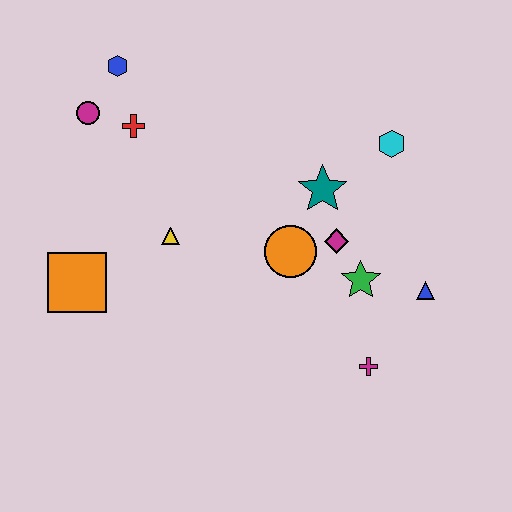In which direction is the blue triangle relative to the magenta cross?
The blue triangle is above the magenta cross.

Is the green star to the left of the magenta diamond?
No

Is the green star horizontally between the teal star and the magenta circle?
No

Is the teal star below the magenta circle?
Yes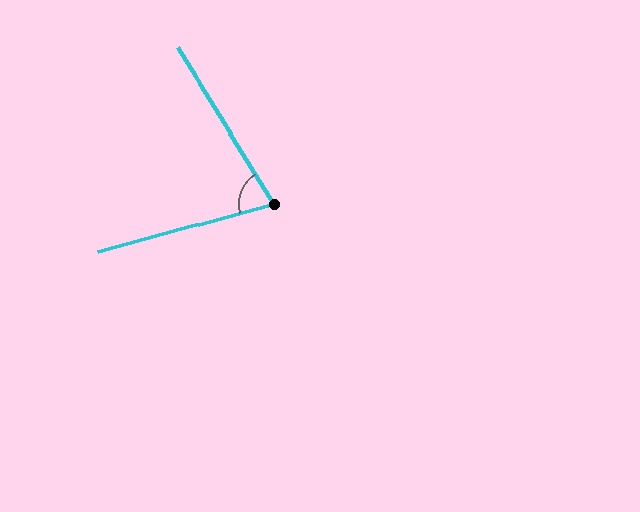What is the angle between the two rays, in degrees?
Approximately 74 degrees.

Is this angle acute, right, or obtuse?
It is acute.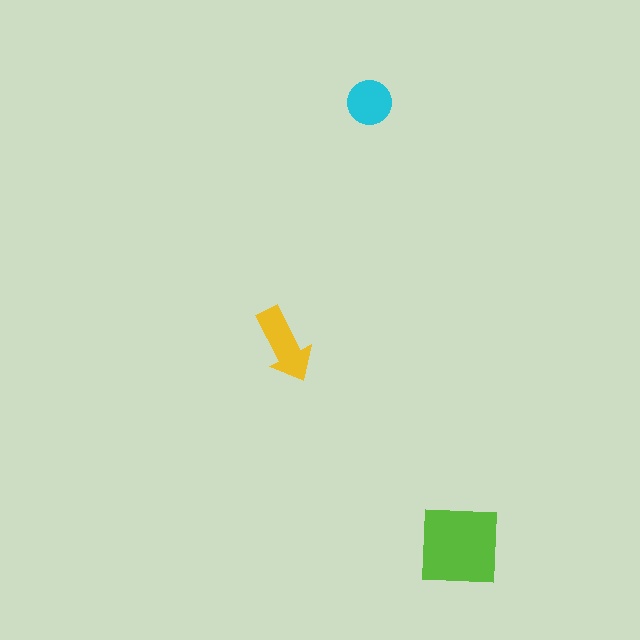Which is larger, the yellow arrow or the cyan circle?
The yellow arrow.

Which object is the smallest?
The cyan circle.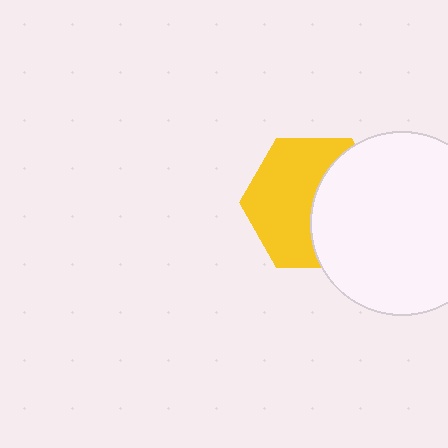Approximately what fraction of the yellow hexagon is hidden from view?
Roughly 43% of the yellow hexagon is hidden behind the white circle.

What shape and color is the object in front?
The object in front is a white circle.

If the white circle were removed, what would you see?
You would see the complete yellow hexagon.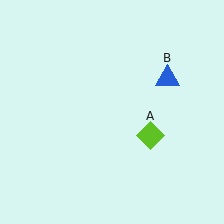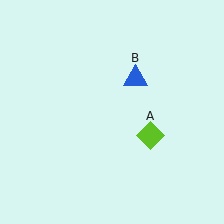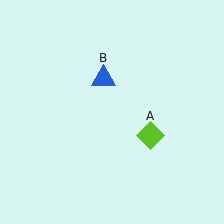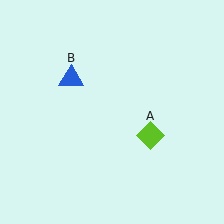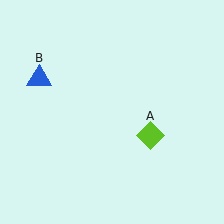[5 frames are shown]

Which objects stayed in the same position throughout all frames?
Lime diamond (object A) remained stationary.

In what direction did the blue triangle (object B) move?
The blue triangle (object B) moved left.